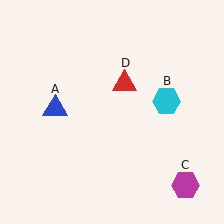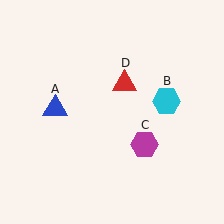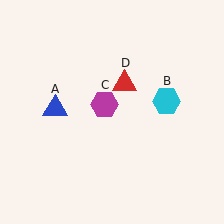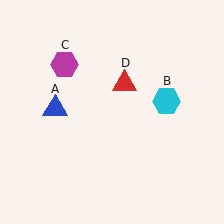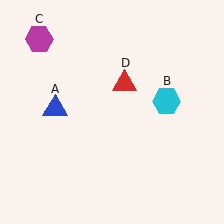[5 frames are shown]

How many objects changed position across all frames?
1 object changed position: magenta hexagon (object C).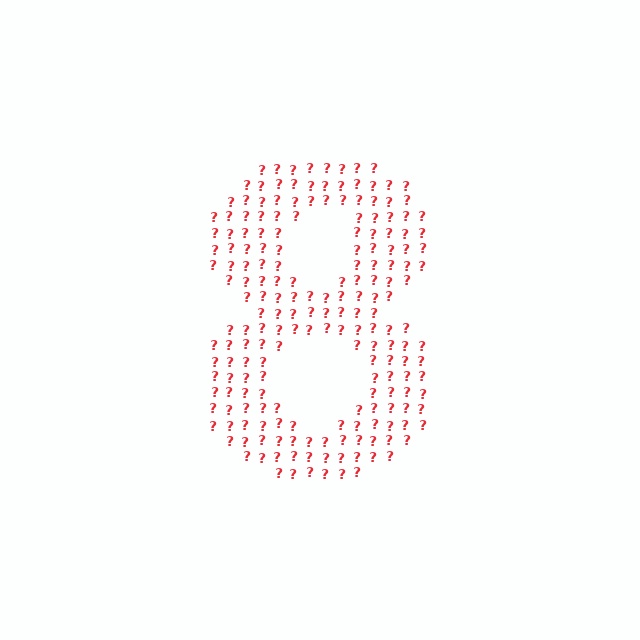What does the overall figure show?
The overall figure shows the digit 8.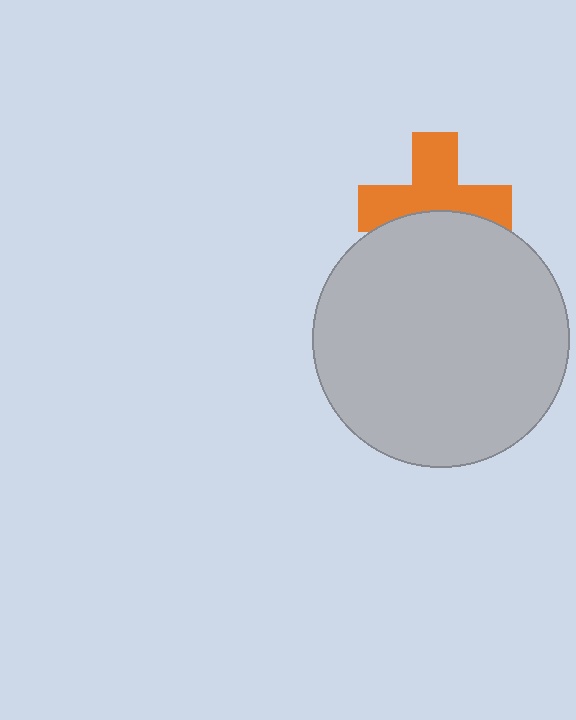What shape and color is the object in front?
The object in front is a light gray circle.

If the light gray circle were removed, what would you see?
You would see the complete orange cross.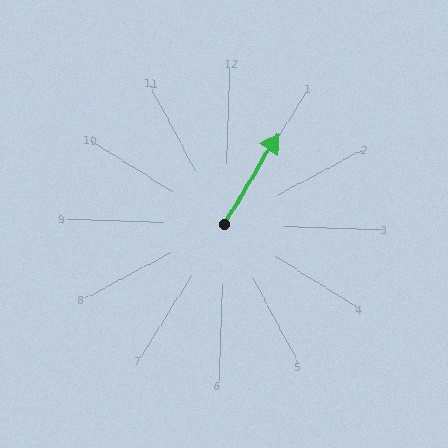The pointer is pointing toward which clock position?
Roughly 1 o'clock.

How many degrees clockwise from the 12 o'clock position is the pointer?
Approximately 29 degrees.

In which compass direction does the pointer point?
Northeast.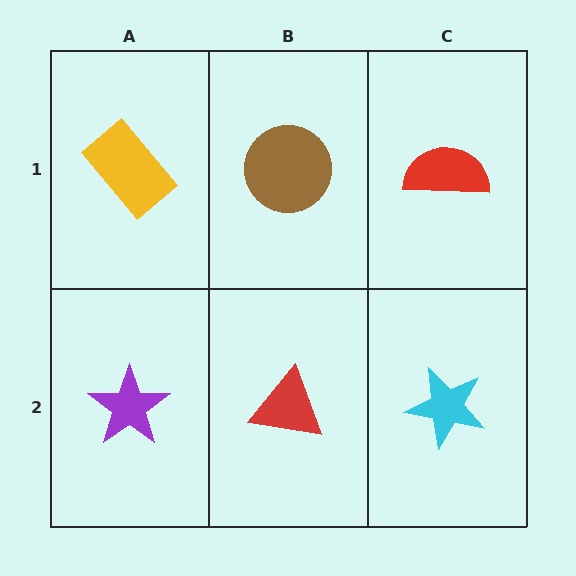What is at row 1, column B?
A brown circle.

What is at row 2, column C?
A cyan star.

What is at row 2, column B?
A red triangle.